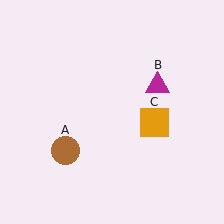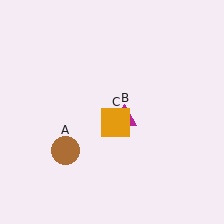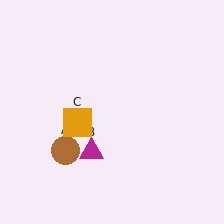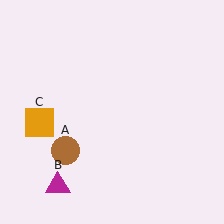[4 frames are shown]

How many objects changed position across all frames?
2 objects changed position: magenta triangle (object B), orange square (object C).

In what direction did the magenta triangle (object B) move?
The magenta triangle (object B) moved down and to the left.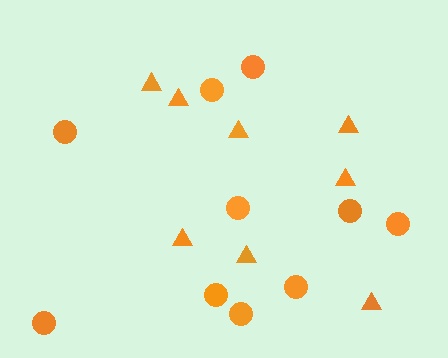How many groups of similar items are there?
There are 2 groups: one group of triangles (8) and one group of circles (10).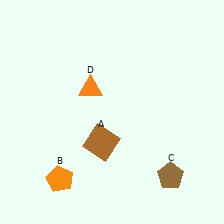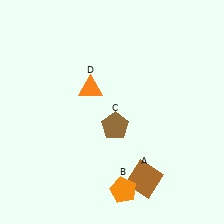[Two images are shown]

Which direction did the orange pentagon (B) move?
The orange pentagon (B) moved right.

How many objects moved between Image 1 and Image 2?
3 objects moved between the two images.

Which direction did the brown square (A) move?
The brown square (A) moved right.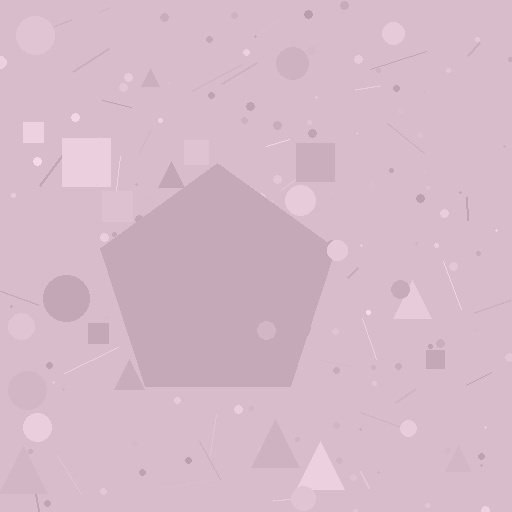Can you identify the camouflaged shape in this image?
The camouflaged shape is a pentagon.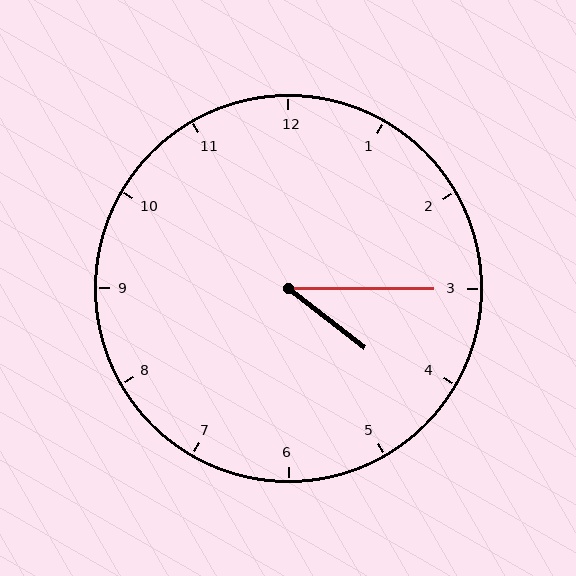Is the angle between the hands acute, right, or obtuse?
It is acute.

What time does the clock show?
4:15.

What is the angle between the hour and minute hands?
Approximately 38 degrees.